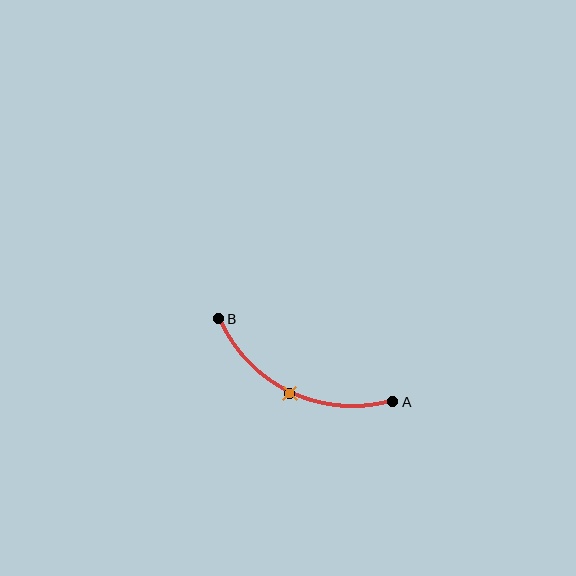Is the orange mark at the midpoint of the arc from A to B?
Yes. The orange mark lies on the arc at equal arc-length from both A and B — it is the arc midpoint.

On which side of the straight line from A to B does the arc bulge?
The arc bulges below the straight line connecting A and B.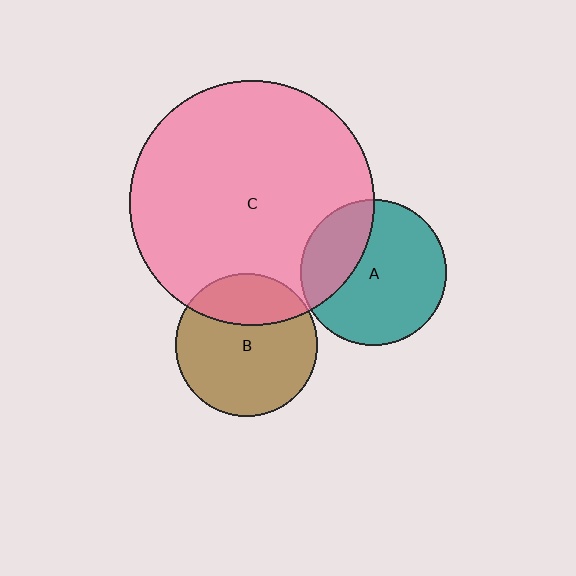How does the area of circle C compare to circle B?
Approximately 3.0 times.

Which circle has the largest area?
Circle C (pink).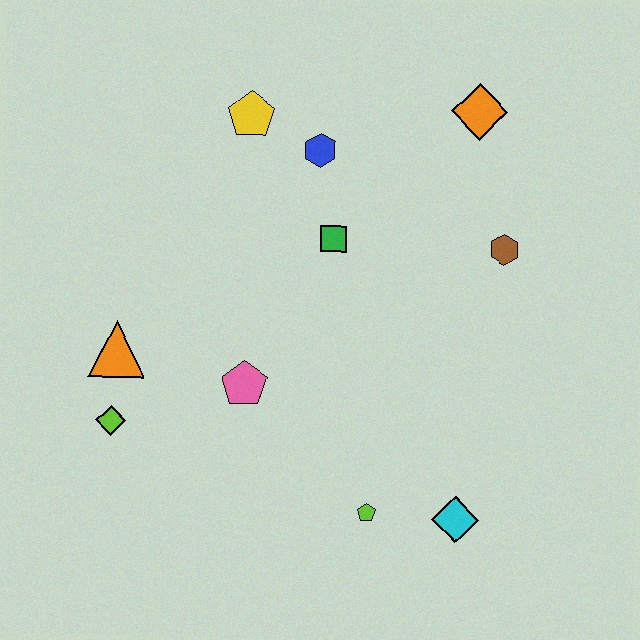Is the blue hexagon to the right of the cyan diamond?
No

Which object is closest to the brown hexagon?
The orange diamond is closest to the brown hexagon.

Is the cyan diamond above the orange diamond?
No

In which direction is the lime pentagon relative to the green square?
The lime pentagon is below the green square.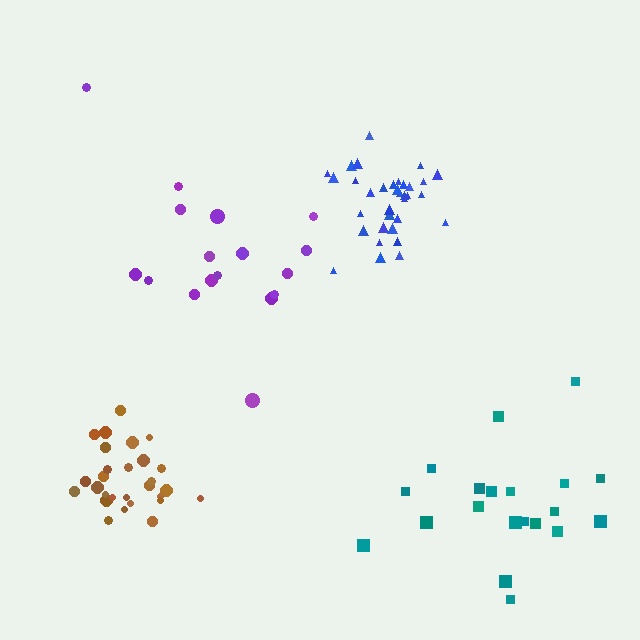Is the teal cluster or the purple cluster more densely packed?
Teal.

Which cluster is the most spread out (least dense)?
Purple.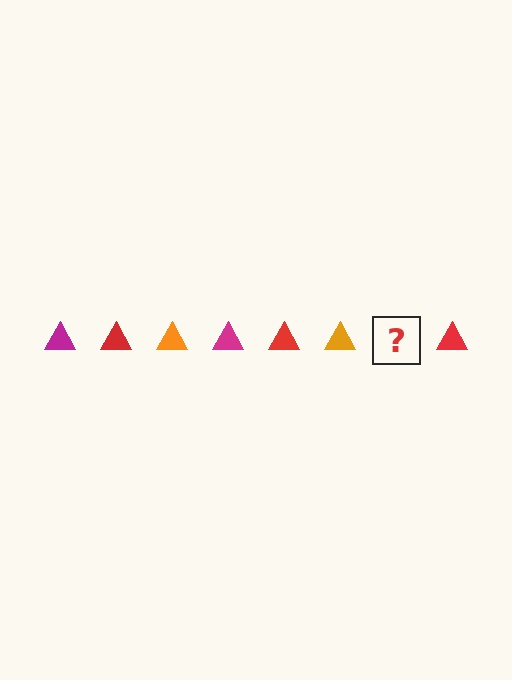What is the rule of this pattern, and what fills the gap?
The rule is that the pattern cycles through magenta, red, orange triangles. The gap should be filled with a magenta triangle.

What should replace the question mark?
The question mark should be replaced with a magenta triangle.